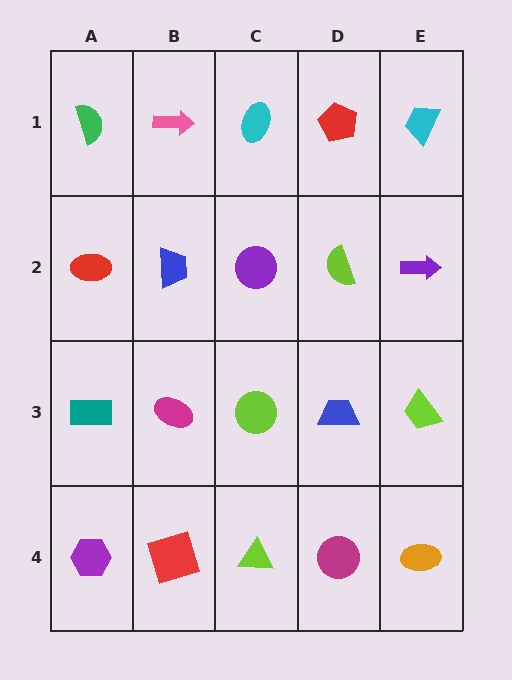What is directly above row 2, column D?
A red pentagon.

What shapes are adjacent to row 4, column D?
A blue trapezoid (row 3, column D), a lime triangle (row 4, column C), an orange ellipse (row 4, column E).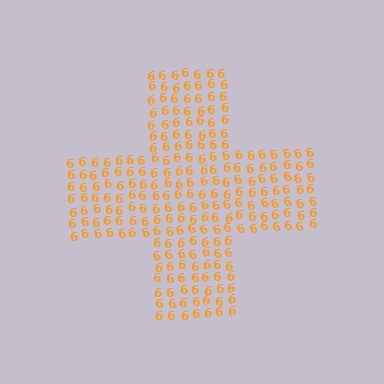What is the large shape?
The large shape is a cross.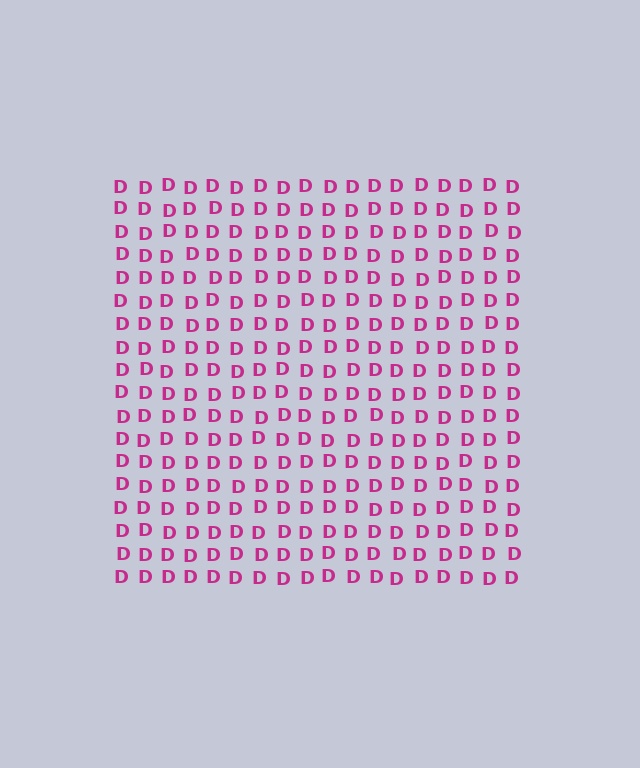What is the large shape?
The large shape is a square.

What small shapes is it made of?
It is made of small letter D's.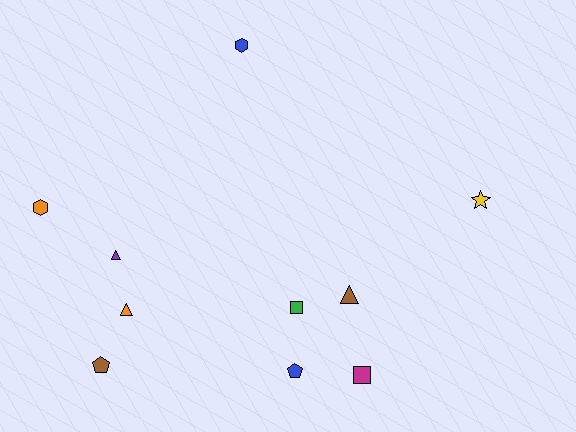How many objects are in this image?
There are 10 objects.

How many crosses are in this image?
There are no crosses.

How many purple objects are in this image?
There is 1 purple object.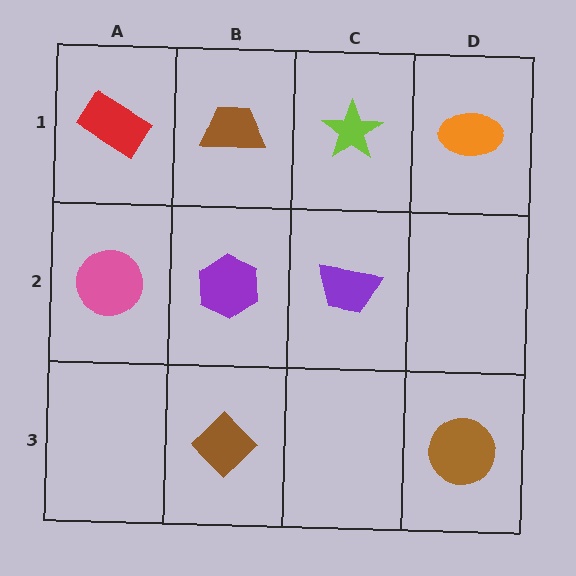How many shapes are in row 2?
3 shapes.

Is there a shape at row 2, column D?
No, that cell is empty.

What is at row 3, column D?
A brown circle.